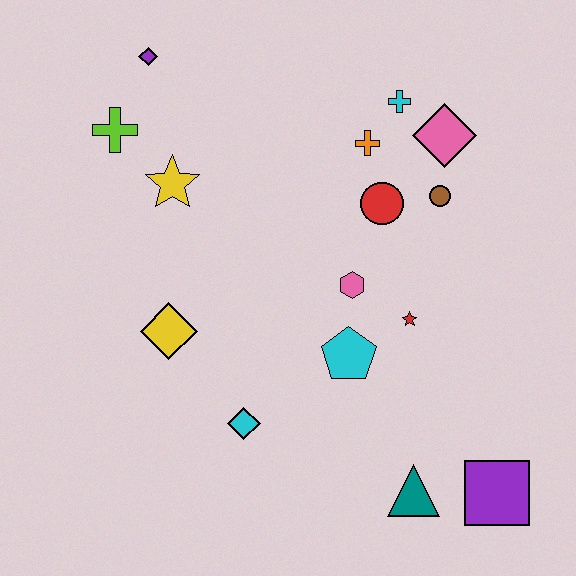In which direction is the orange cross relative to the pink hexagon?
The orange cross is above the pink hexagon.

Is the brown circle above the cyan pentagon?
Yes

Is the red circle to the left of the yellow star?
No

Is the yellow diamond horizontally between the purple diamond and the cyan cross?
Yes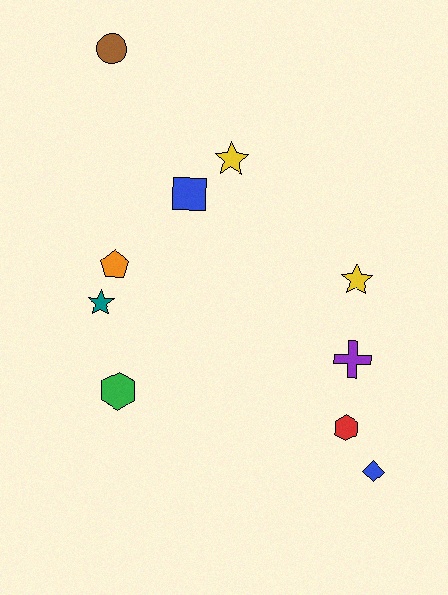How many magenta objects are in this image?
There are no magenta objects.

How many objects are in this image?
There are 10 objects.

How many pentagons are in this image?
There is 1 pentagon.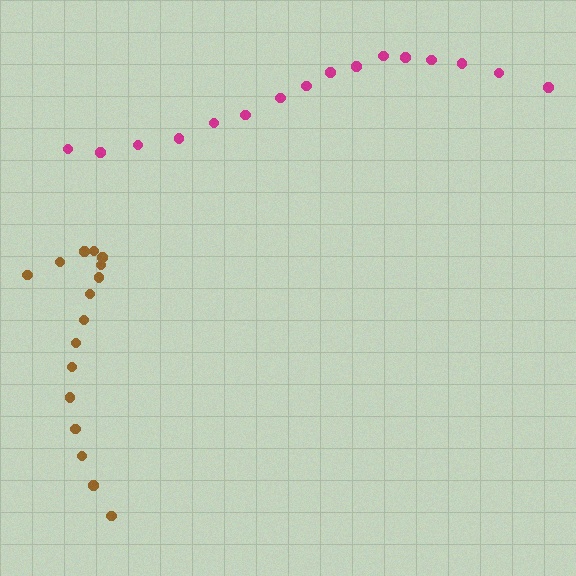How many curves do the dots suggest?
There are 2 distinct paths.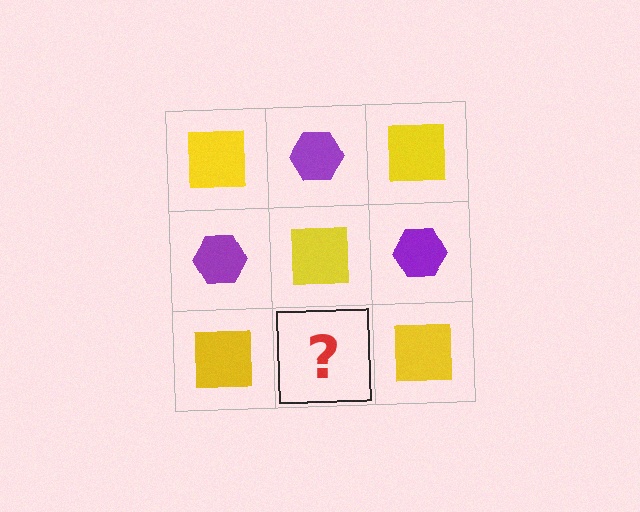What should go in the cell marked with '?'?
The missing cell should contain a purple hexagon.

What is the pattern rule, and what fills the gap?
The rule is that it alternates yellow square and purple hexagon in a checkerboard pattern. The gap should be filled with a purple hexagon.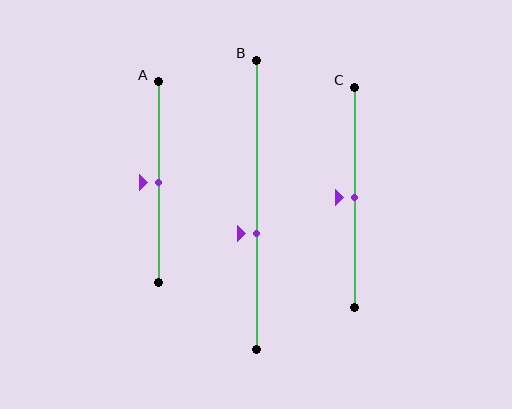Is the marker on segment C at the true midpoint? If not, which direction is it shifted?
Yes, the marker on segment C is at the true midpoint.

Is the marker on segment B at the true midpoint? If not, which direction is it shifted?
No, the marker on segment B is shifted downward by about 10% of the segment length.